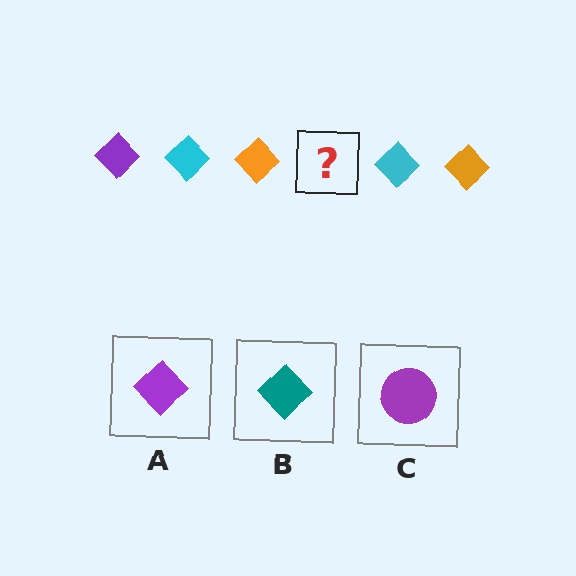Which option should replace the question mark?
Option A.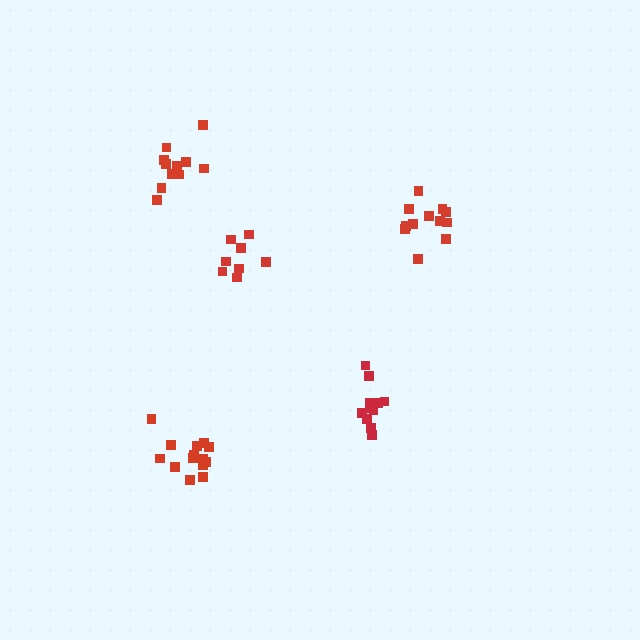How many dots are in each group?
Group 1: 12 dots, Group 2: 11 dots, Group 3: 14 dots, Group 4: 11 dots, Group 5: 8 dots (56 total).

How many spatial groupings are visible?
There are 5 spatial groupings.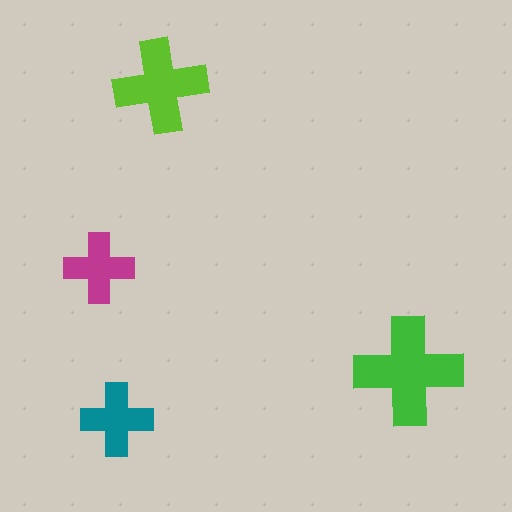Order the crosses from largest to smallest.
the green one, the lime one, the teal one, the magenta one.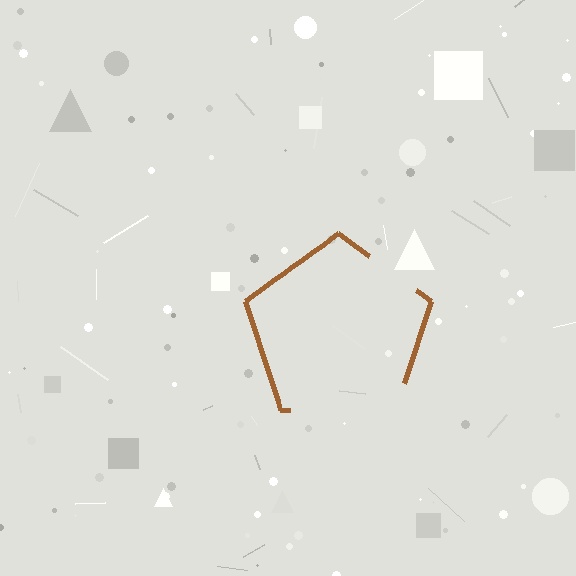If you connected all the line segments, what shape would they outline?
They would outline a pentagon.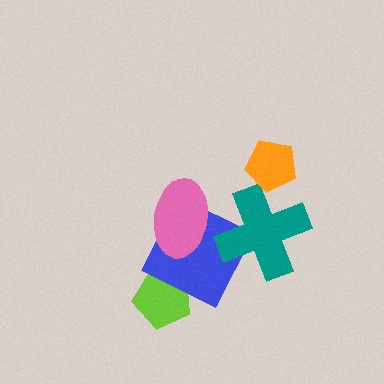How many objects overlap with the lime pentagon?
1 object overlaps with the lime pentagon.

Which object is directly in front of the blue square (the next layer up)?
The pink ellipse is directly in front of the blue square.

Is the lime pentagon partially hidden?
Yes, it is partially covered by another shape.